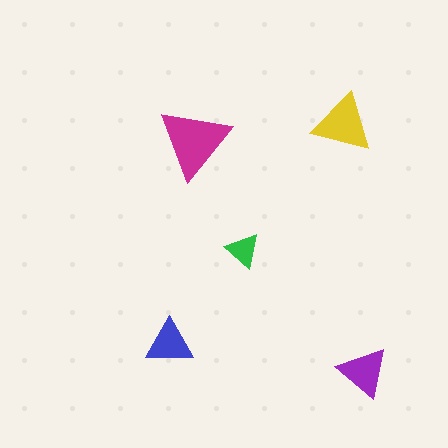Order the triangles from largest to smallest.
the magenta one, the yellow one, the purple one, the blue one, the green one.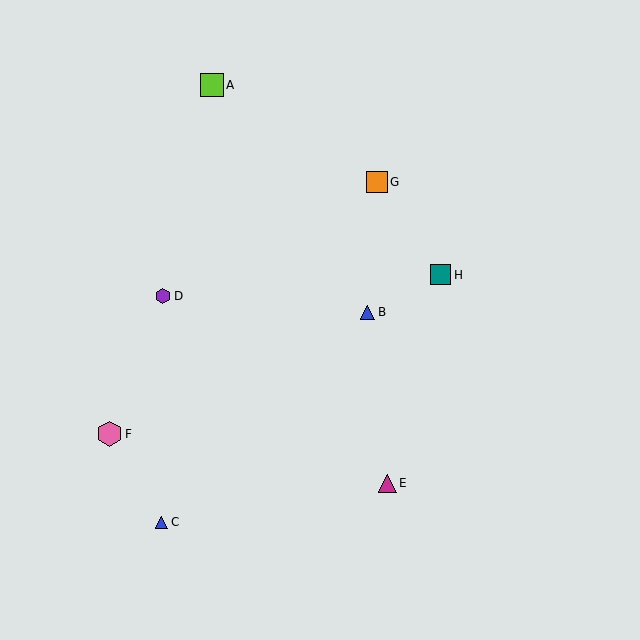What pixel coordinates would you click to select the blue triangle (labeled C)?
Click at (162, 522) to select the blue triangle C.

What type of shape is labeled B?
Shape B is a blue triangle.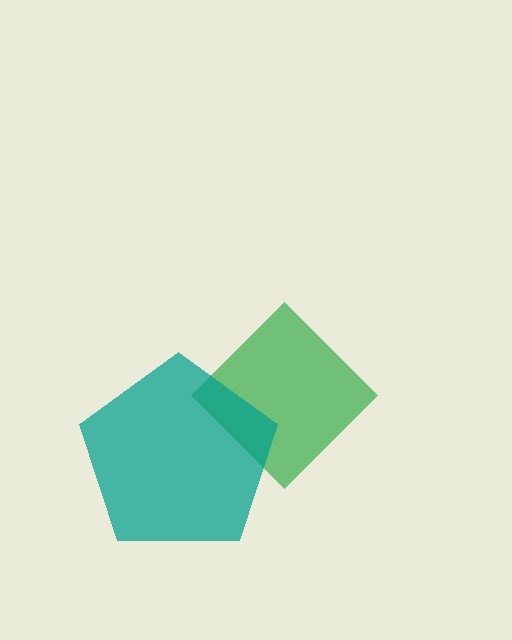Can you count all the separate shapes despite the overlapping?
Yes, there are 2 separate shapes.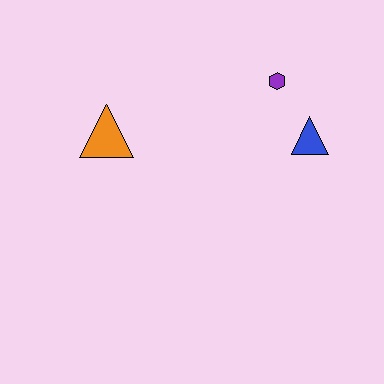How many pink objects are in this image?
There are no pink objects.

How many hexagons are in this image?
There is 1 hexagon.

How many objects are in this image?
There are 3 objects.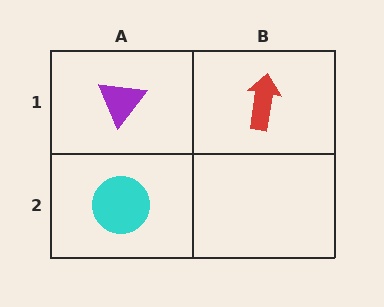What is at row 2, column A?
A cyan circle.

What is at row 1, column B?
A red arrow.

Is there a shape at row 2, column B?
No, that cell is empty.